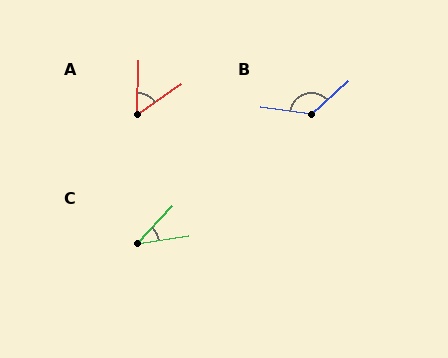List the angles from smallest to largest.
C (38°), A (54°), B (130°).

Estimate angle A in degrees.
Approximately 54 degrees.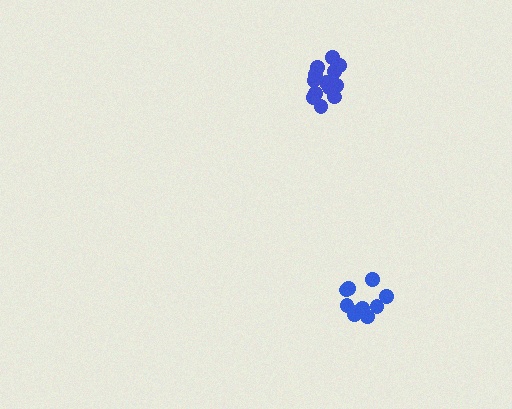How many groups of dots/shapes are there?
There are 2 groups.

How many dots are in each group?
Group 1: 13 dots, Group 2: 10 dots (23 total).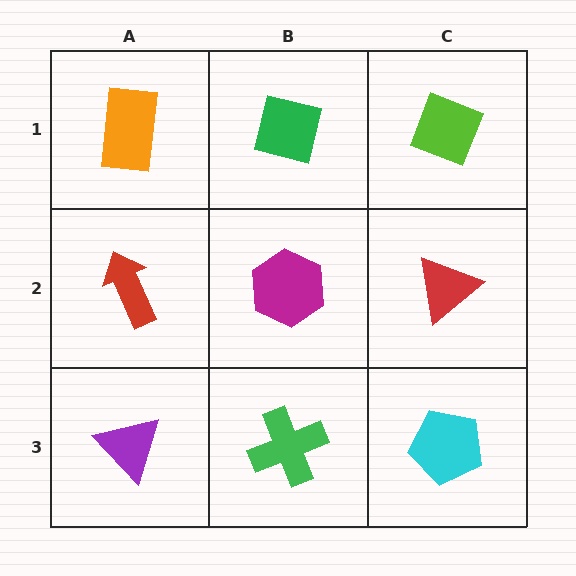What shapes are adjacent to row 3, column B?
A magenta hexagon (row 2, column B), a purple triangle (row 3, column A), a cyan pentagon (row 3, column C).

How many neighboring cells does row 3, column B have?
3.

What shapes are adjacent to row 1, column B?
A magenta hexagon (row 2, column B), an orange rectangle (row 1, column A), a lime diamond (row 1, column C).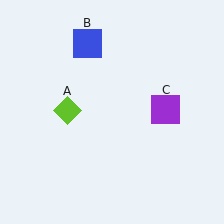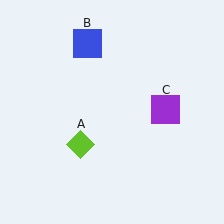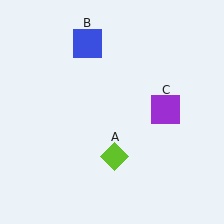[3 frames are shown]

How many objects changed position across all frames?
1 object changed position: lime diamond (object A).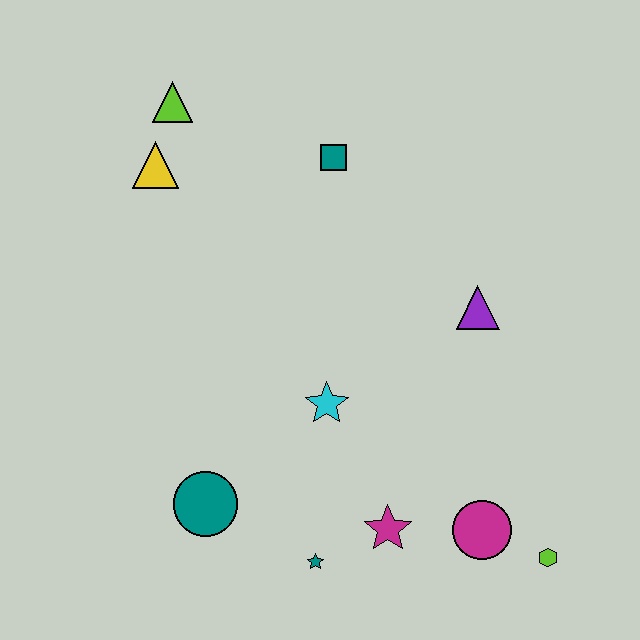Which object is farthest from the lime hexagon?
The lime triangle is farthest from the lime hexagon.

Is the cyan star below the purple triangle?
Yes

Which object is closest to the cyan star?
The magenta star is closest to the cyan star.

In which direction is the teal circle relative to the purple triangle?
The teal circle is to the left of the purple triangle.